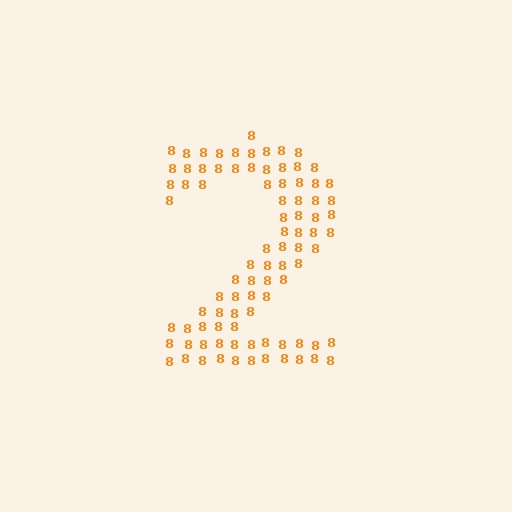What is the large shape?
The large shape is the digit 2.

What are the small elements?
The small elements are digit 8's.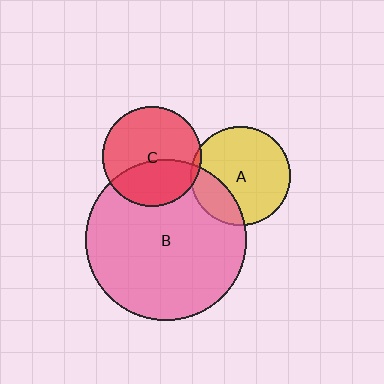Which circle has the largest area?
Circle B (pink).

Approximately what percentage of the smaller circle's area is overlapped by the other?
Approximately 40%.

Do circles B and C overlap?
Yes.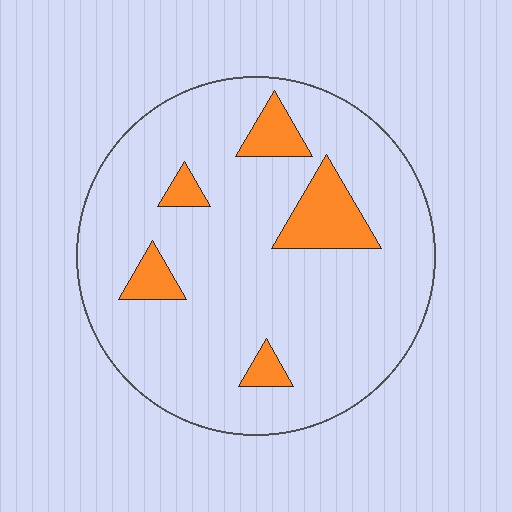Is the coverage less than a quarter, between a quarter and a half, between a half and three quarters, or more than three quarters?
Less than a quarter.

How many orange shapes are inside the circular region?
5.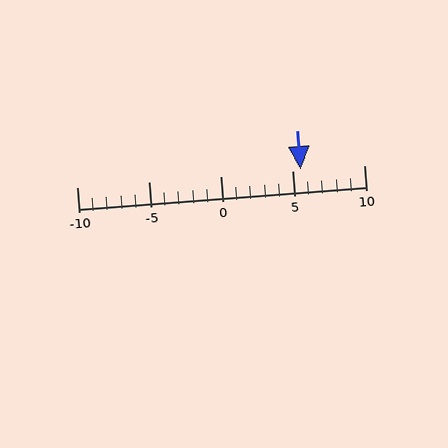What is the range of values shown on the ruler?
The ruler shows values from -10 to 10.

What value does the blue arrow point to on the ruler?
The blue arrow points to approximately 6.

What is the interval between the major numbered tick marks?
The major tick marks are spaced 5 units apart.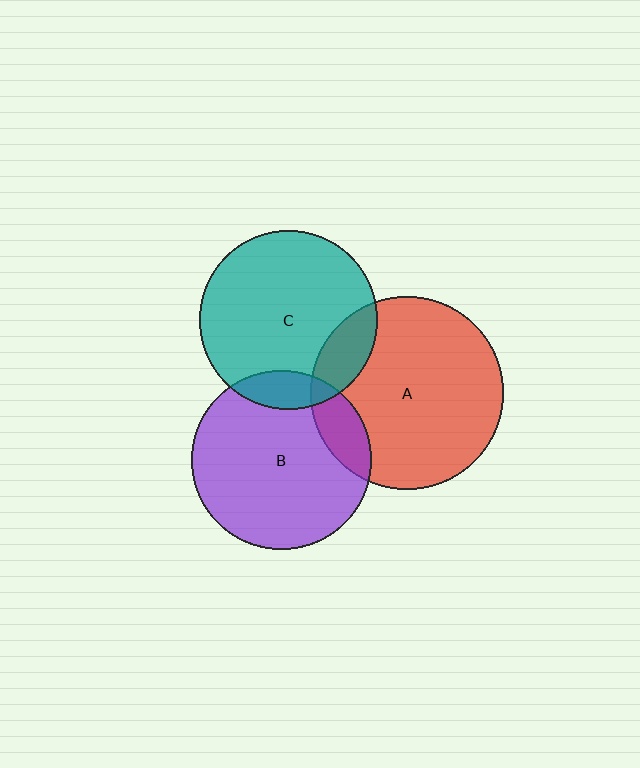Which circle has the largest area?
Circle A (red).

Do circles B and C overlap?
Yes.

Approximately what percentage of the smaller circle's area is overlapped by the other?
Approximately 10%.